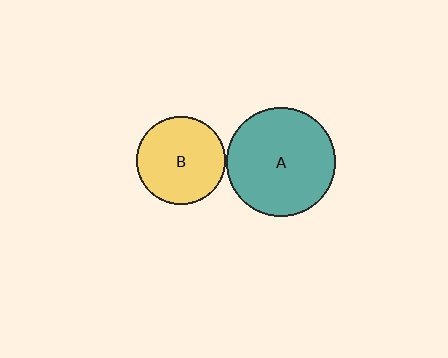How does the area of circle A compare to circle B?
Approximately 1.5 times.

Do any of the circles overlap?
No, none of the circles overlap.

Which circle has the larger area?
Circle A (teal).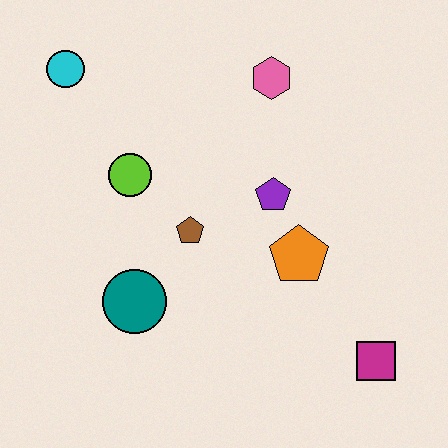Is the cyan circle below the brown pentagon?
No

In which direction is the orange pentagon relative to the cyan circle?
The orange pentagon is to the right of the cyan circle.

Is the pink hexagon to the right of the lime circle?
Yes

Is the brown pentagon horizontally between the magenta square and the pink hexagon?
No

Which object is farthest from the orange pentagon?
The cyan circle is farthest from the orange pentagon.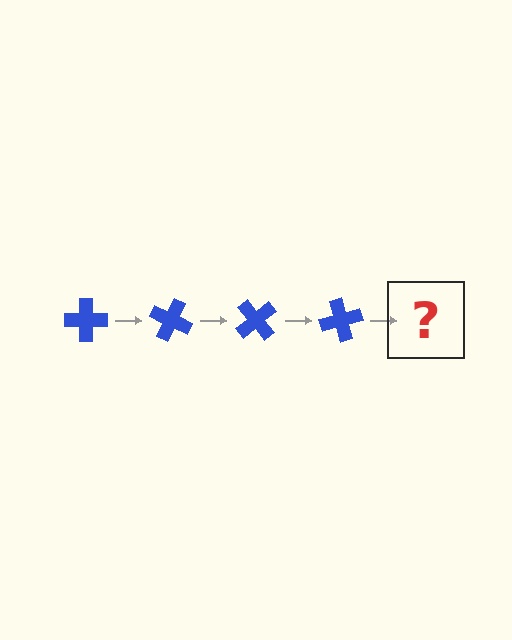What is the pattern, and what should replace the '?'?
The pattern is that the cross rotates 25 degrees each step. The '?' should be a blue cross rotated 100 degrees.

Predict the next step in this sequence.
The next step is a blue cross rotated 100 degrees.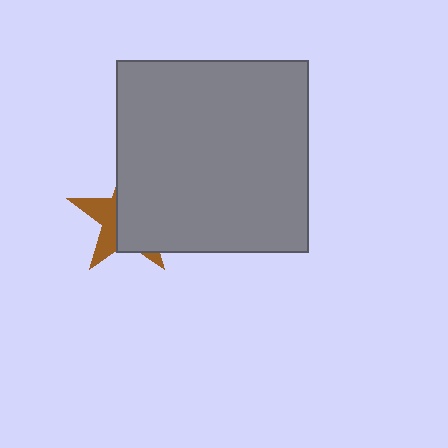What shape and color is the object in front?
The object in front is a gray square.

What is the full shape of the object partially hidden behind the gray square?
The partially hidden object is a brown star.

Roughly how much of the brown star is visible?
A small part of it is visible (roughly 35%).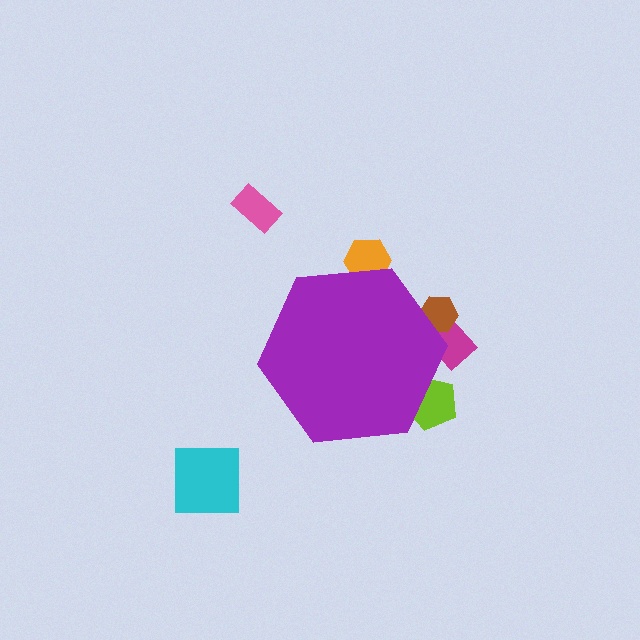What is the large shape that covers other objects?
A purple hexagon.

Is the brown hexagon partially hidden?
Yes, the brown hexagon is partially hidden behind the purple hexagon.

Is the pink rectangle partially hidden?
No, the pink rectangle is fully visible.